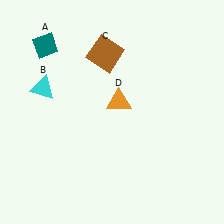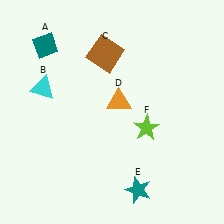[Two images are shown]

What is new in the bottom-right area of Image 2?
A teal star (E) was added in the bottom-right area of Image 2.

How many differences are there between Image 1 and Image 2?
There are 2 differences between the two images.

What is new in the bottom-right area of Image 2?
A lime star (F) was added in the bottom-right area of Image 2.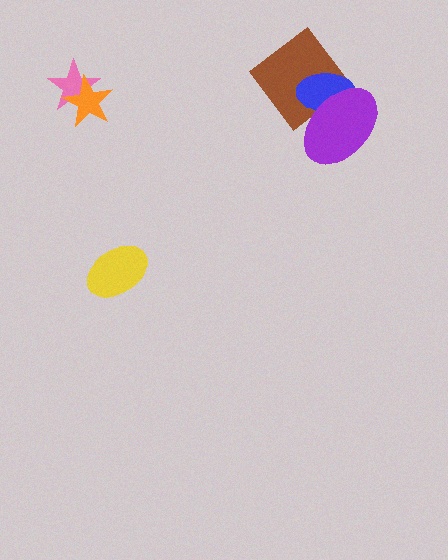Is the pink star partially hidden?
Yes, it is partially covered by another shape.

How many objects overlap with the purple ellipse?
2 objects overlap with the purple ellipse.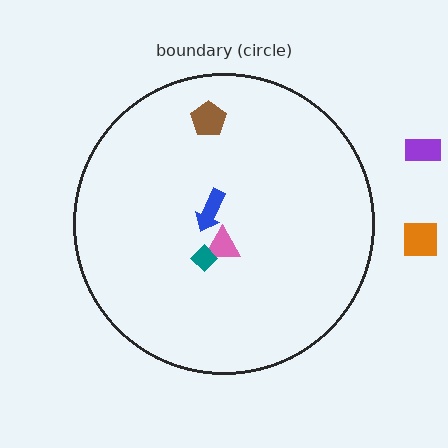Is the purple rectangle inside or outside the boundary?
Outside.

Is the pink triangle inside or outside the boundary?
Inside.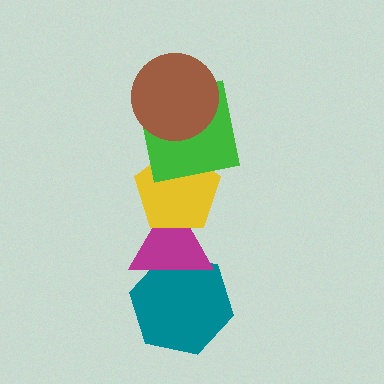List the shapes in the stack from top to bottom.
From top to bottom: the brown circle, the green square, the yellow pentagon, the magenta triangle, the teal hexagon.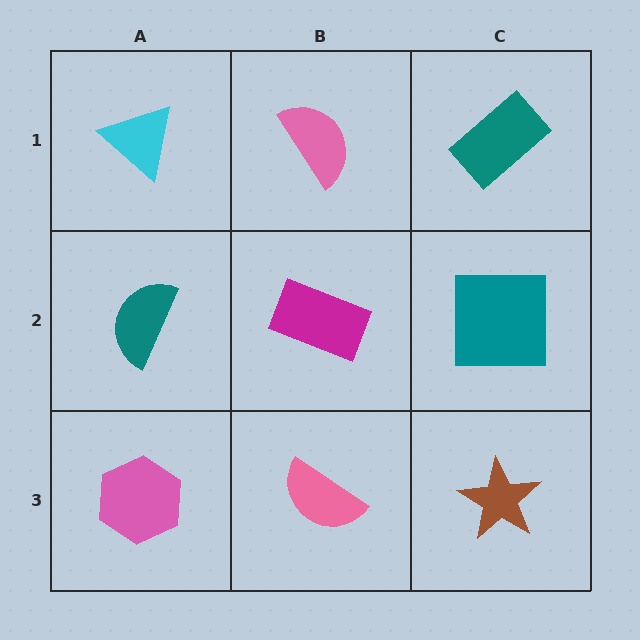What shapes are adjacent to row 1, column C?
A teal square (row 2, column C), a pink semicircle (row 1, column B).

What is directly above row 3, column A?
A teal semicircle.